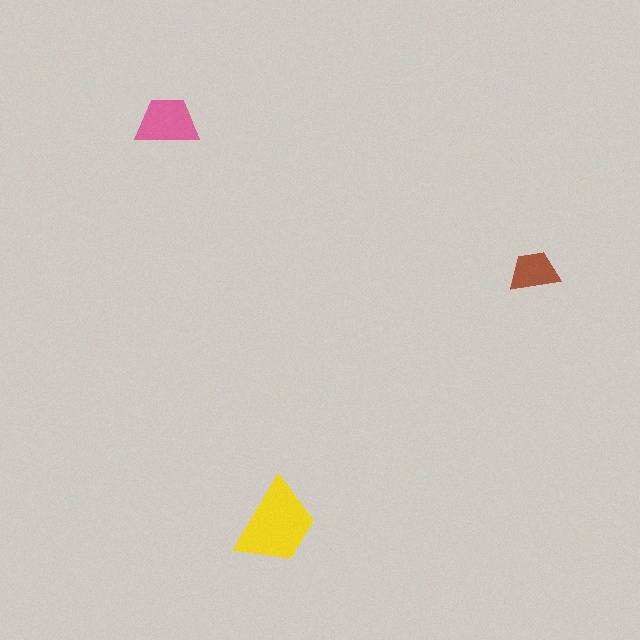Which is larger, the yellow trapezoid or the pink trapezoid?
The yellow one.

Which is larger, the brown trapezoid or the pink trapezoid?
The pink one.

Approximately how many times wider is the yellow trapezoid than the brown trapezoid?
About 1.5 times wider.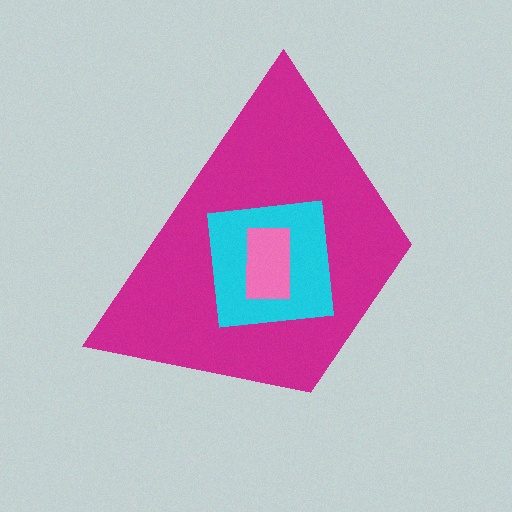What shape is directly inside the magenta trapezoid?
The cyan square.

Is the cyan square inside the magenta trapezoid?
Yes.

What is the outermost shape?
The magenta trapezoid.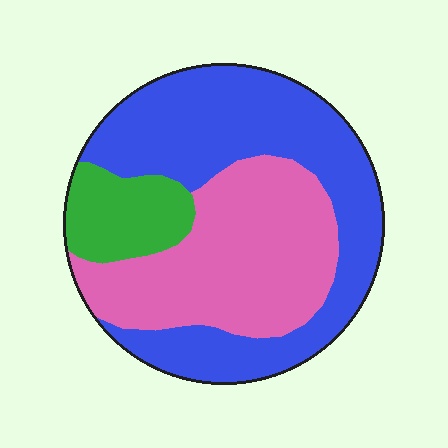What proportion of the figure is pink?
Pink takes up about three eighths (3/8) of the figure.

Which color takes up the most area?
Blue, at roughly 50%.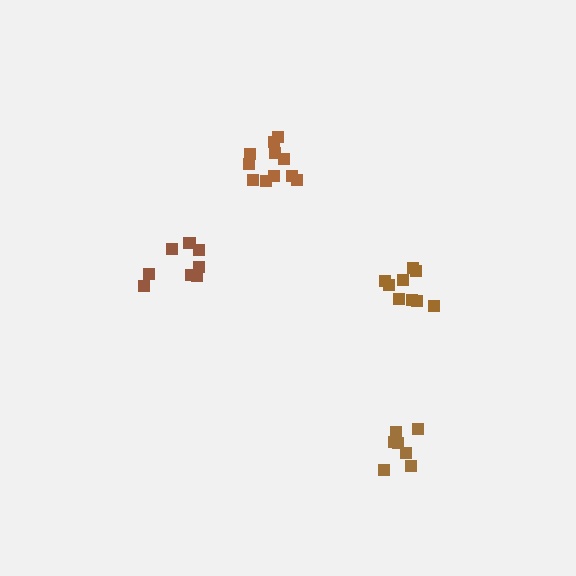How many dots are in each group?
Group 1: 8 dots, Group 2: 11 dots, Group 3: 9 dots, Group 4: 7 dots (35 total).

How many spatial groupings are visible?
There are 4 spatial groupings.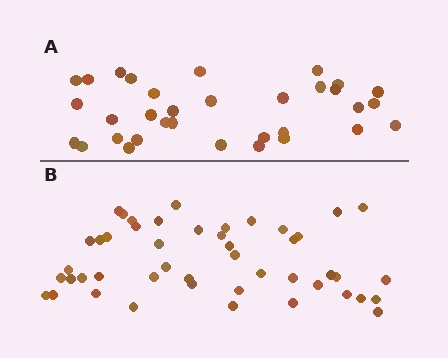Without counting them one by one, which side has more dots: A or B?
Region B (the bottom region) has more dots.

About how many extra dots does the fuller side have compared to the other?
Region B has approximately 15 more dots than region A.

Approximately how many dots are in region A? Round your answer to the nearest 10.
About 30 dots. (The exact count is 33, which rounds to 30.)